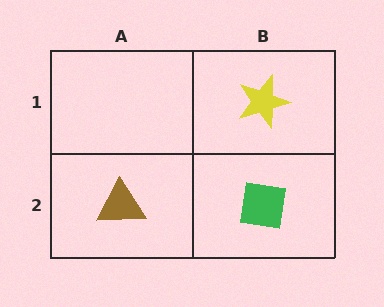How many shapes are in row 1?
1 shape.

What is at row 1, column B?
A yellow star.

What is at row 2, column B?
A green square.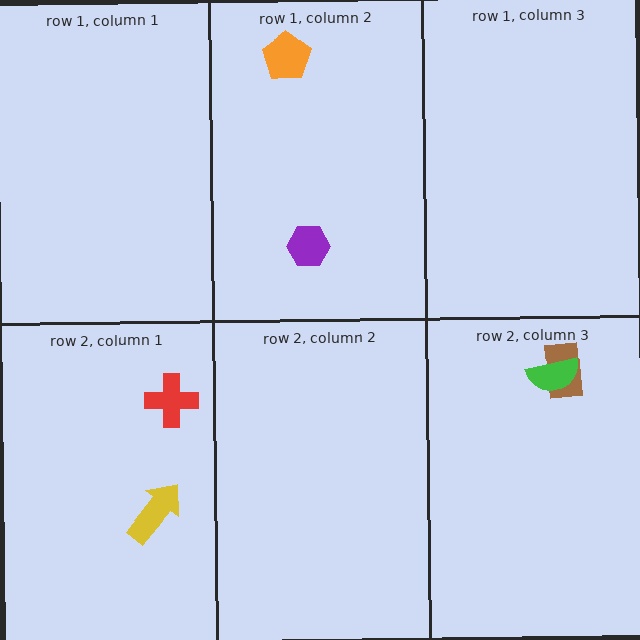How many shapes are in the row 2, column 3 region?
2.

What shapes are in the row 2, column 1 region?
The yellow arrow, the red cross.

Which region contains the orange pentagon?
The row 1, column 2 region.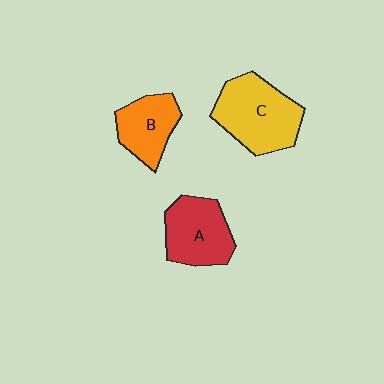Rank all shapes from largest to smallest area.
From largest to smallest: C (yellow), A (red), B (orange).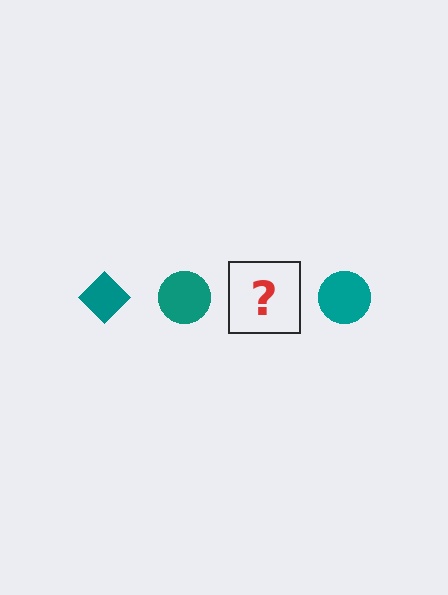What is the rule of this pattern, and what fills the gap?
The rule is that the pattern cycles through diamond, circle shapes in teal. The gap should be filled with a teal diamond.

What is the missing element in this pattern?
The missing element is a teal diamond.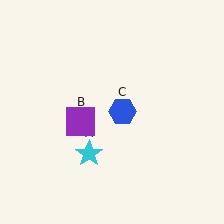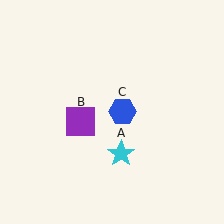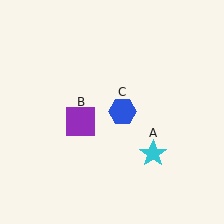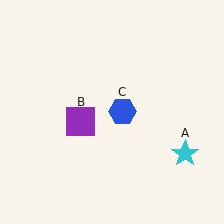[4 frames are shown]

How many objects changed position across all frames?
1 object changed position: cyan star (object A).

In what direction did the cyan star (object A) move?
The cyan star (object A) moved right.